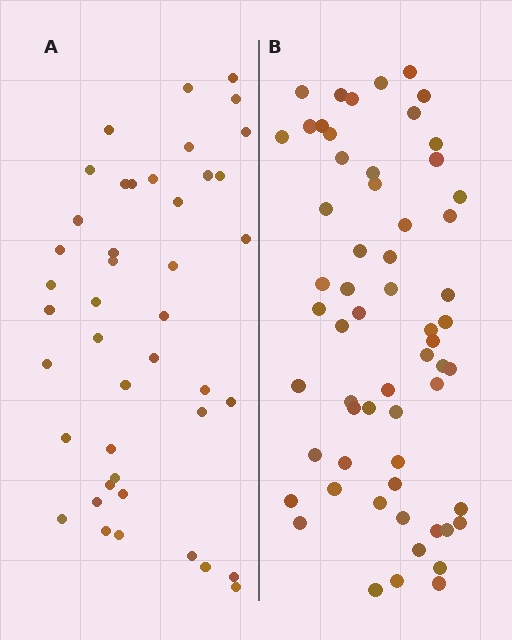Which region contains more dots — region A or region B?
Region B (the right region) has more dots.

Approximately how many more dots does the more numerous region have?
Region B has approximately 15 more dots than region A.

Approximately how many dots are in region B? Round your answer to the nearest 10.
About 60 dots.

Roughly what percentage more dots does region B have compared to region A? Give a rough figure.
About 40% more.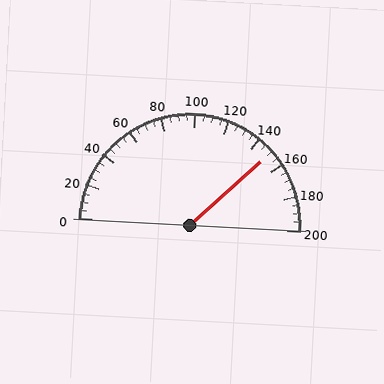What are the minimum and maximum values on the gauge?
The gauge ranges from 0 to 200.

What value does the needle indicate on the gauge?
The needle indicates approximately 150.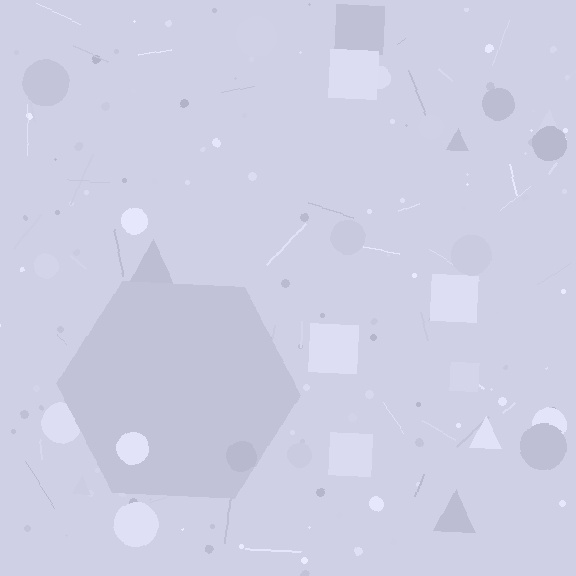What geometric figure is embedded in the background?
A hexagon is embedded in the background.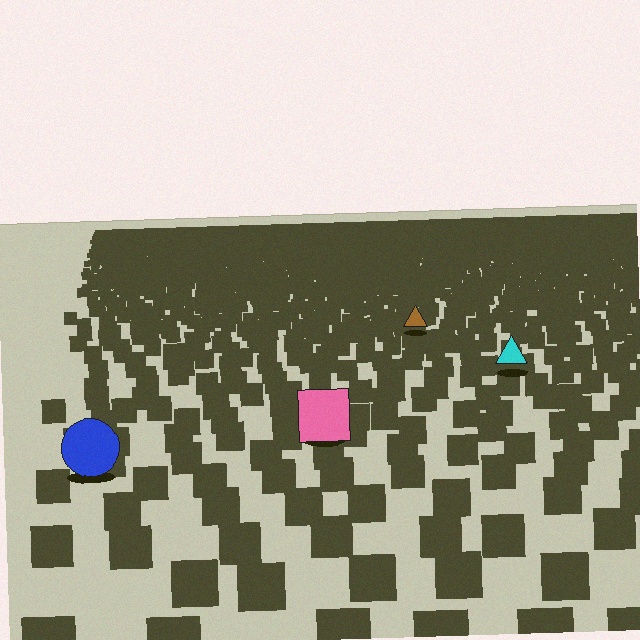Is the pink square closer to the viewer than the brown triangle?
Yes. The pink square is closer — you can tell from the texture gradient: the ground texture is coarser near it.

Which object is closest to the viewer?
The blue circle is closest. The texture marks near it are larger and more spread out.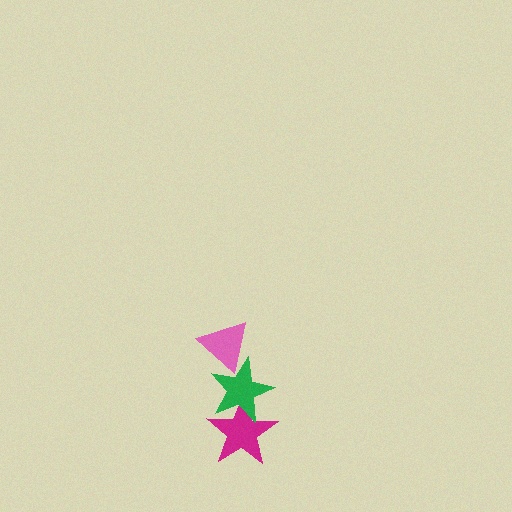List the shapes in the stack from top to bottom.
From top to bottom: the pink triangle, the green star, the magenta star.